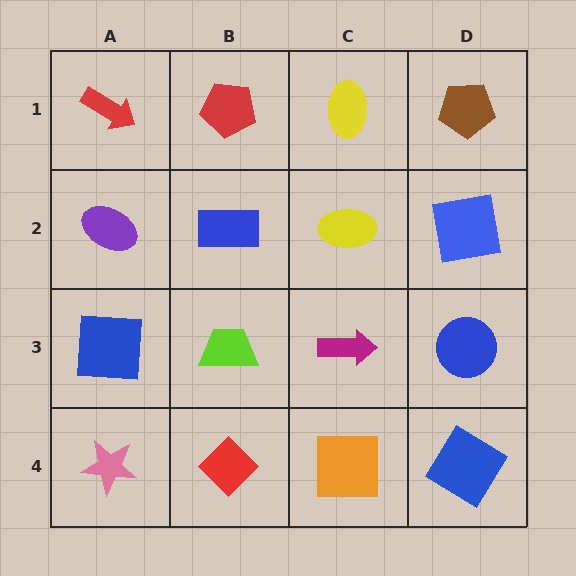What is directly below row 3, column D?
A blue diamond.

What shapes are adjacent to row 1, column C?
A yellow ellipse (row 2, column C), a red pentagon (row 1, column B), a brown pentagon (row 1, column D).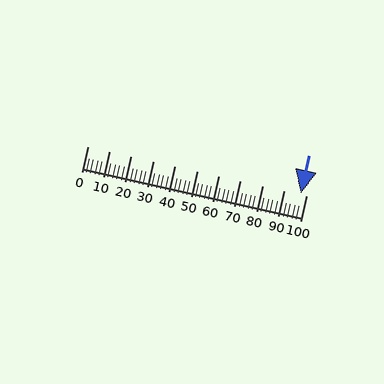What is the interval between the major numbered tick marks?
The major tick marks are spaced 10 units apart.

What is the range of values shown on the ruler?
The ruler shows values from 0 to 100.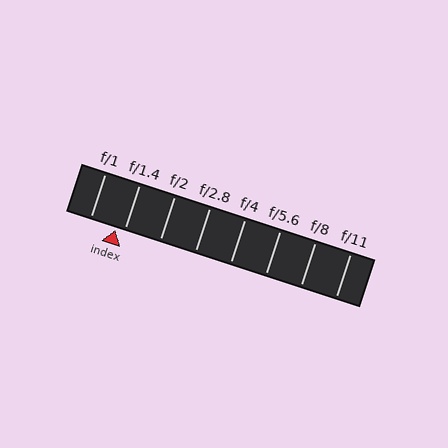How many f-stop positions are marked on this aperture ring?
There are 8 f-stop positions marked.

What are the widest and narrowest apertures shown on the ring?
The widest aperture shown is f/1 and the narrowest is f/11.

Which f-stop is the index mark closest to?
The index mark is closest to f/1.4.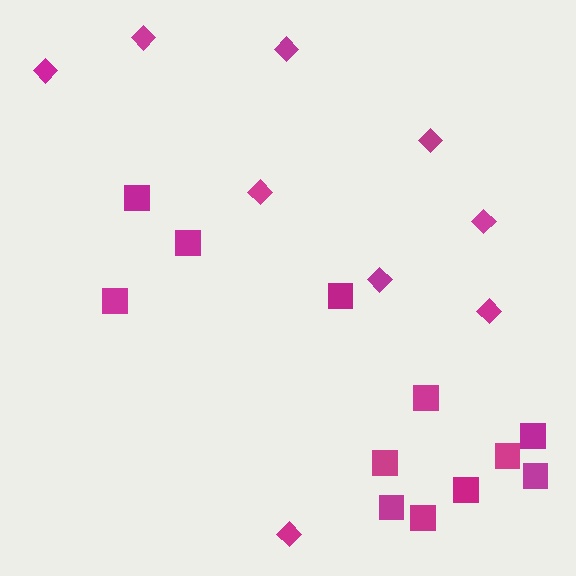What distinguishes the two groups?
There are 2 groups: one group of squares (12) and one group of diamonds (9).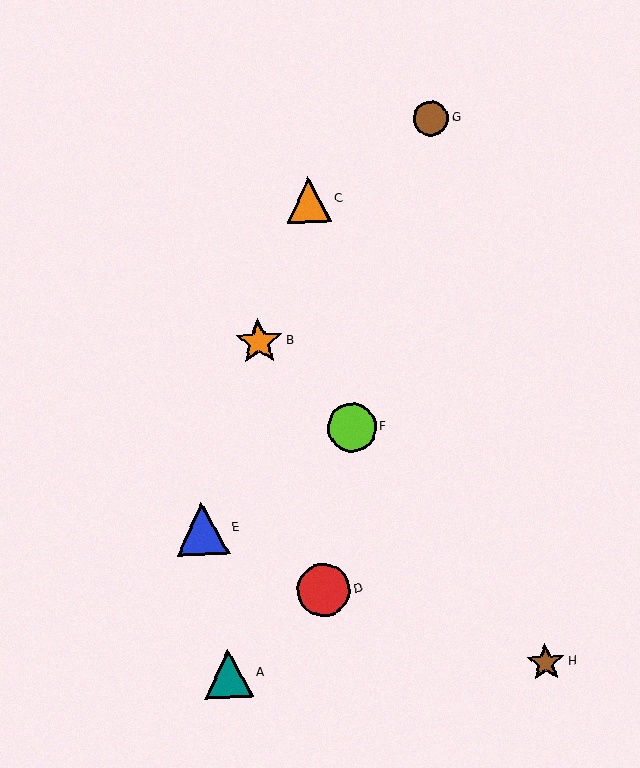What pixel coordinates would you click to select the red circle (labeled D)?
Click at (324, 590) to select the red circle D.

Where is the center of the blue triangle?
The center of the blue triangle is at (202, 528).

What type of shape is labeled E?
Shape E is a blue triangle.